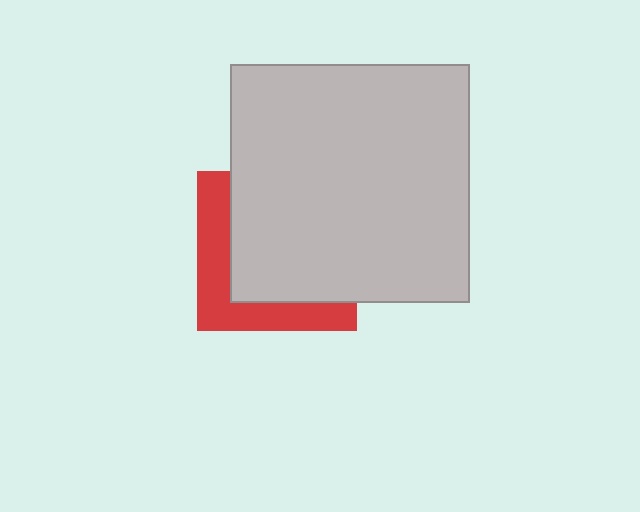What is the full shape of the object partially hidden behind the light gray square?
The partially hidden object is a red square.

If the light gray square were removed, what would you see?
You would see the complete red square.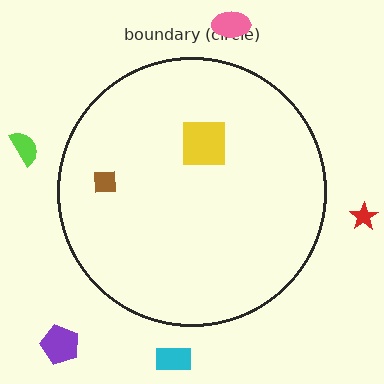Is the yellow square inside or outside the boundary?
Inside.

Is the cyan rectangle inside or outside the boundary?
Outside.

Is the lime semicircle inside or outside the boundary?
Outside.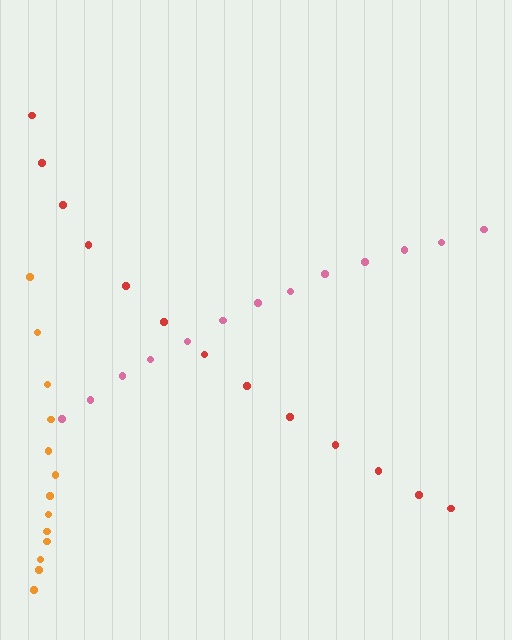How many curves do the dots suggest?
There are 3 distinct paths.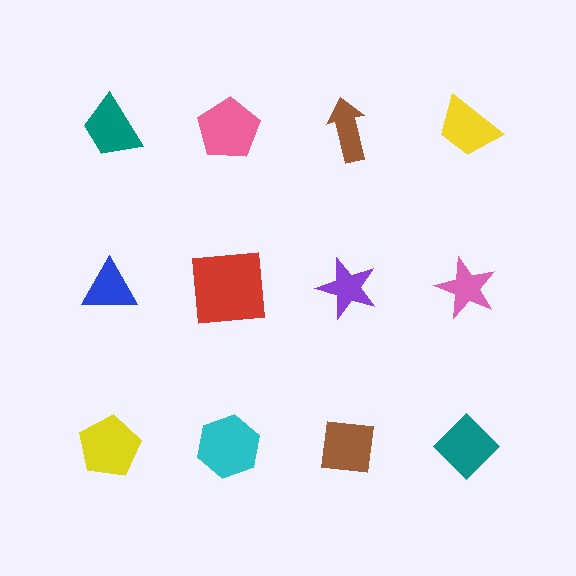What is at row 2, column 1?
A blue triangle.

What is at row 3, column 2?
A cyan hexagon.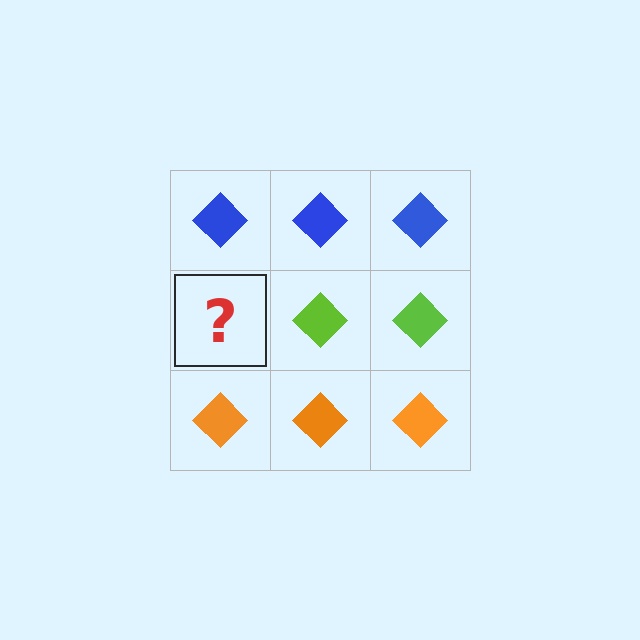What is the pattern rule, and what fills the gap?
The rule is that each row has a consistent color. The gap should be filled with a lime diamond.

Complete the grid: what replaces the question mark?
The question mark should be replaced with a lime diamond.